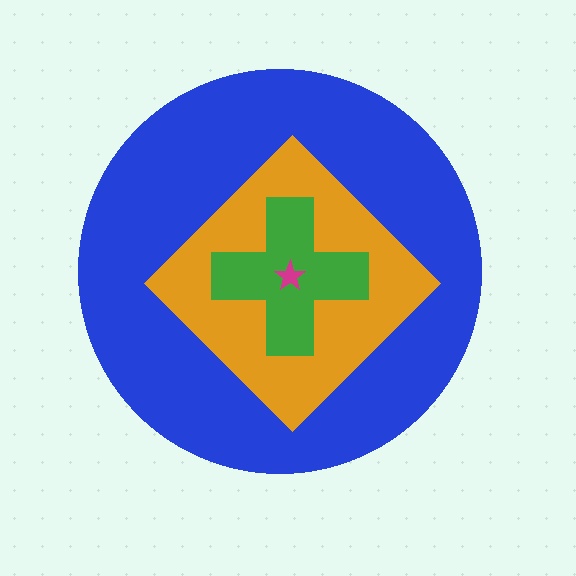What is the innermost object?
The magenta star.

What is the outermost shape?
The blue circle.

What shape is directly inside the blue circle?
The orange diamond.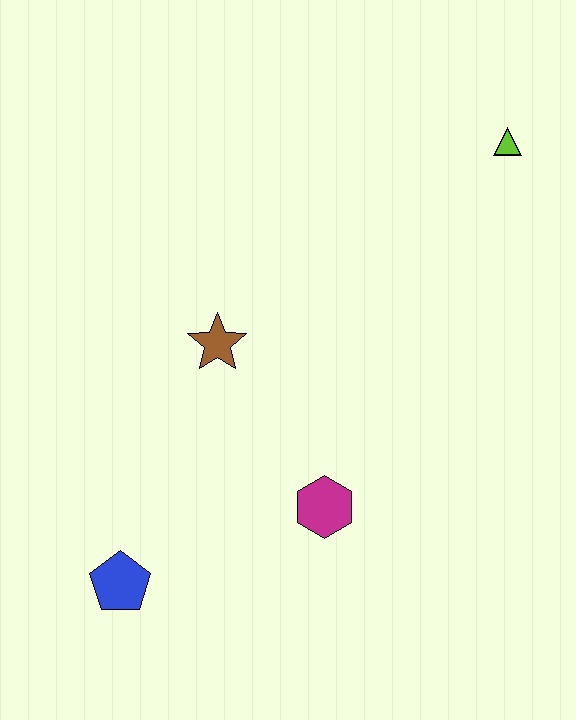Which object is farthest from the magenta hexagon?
The lime triangle is farthest from the magenta hexagon.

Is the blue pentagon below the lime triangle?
Yes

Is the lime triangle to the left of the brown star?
No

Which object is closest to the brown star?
The magenta hexagon is closest to the brown star.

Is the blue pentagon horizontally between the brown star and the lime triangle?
No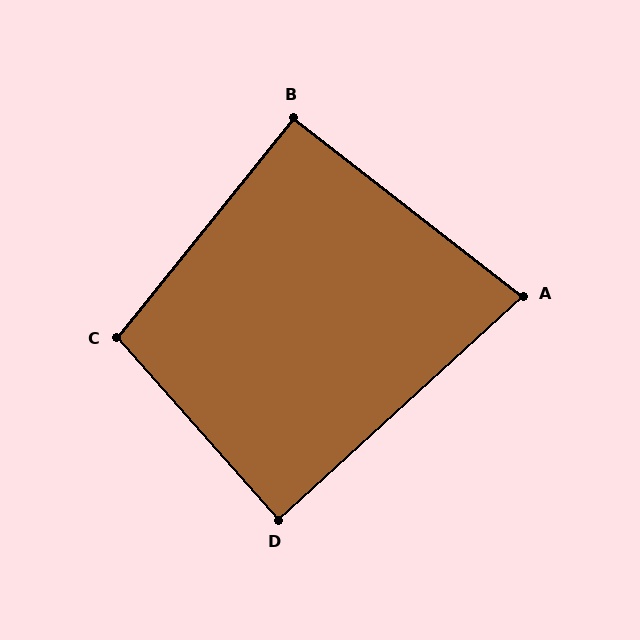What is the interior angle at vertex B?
Approximately 91 degrees (approximately right).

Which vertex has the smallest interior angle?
A, at approximately 80 degrees.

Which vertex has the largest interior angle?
C, at approximately 100 degrees.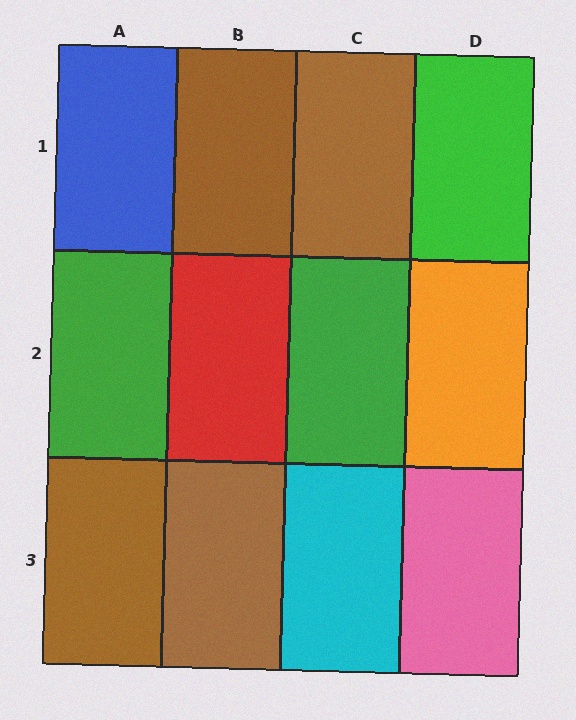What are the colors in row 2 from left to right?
Green, red, green, orange.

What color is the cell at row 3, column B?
Brown.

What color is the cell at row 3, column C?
Cyan.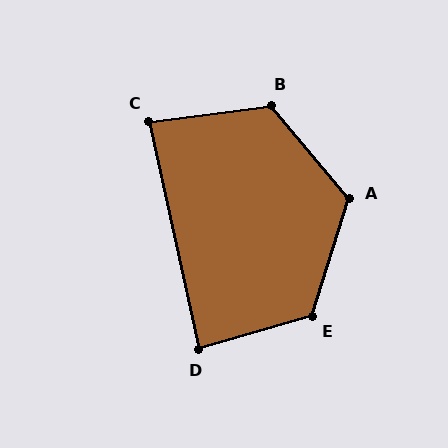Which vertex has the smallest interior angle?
C, at approximately 85 degrees.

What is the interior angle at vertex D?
Approximately 86 degrees (approximately right).